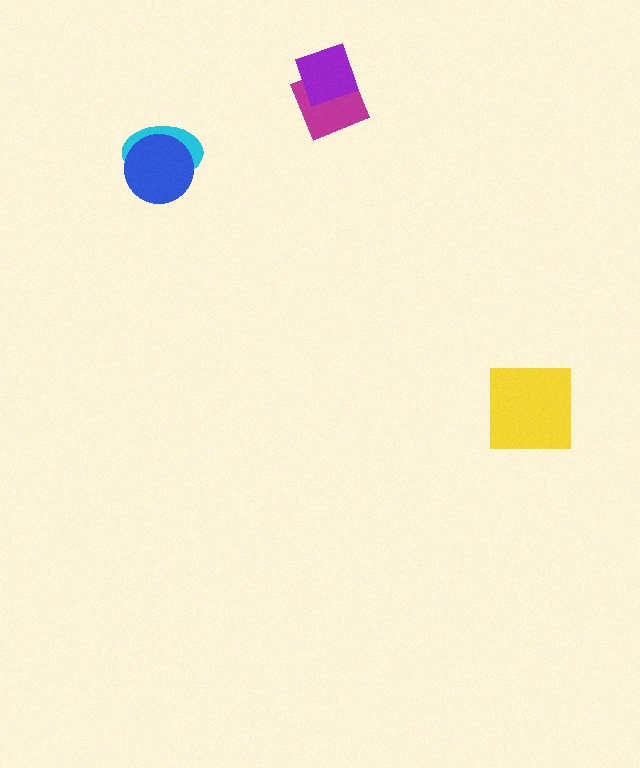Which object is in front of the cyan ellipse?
The blue circle is in front of the cyan ellipse.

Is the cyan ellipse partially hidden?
Yes, it is partially covered by another shape.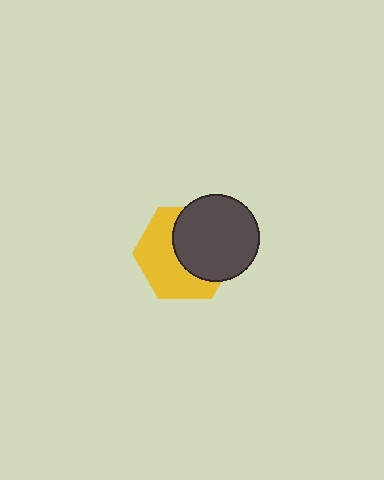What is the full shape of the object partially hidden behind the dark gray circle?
The partially hidden object is a yellow hexagon.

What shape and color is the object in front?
The object in front is a dark gray circle.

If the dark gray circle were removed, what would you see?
You would see the complete yellow hexagon.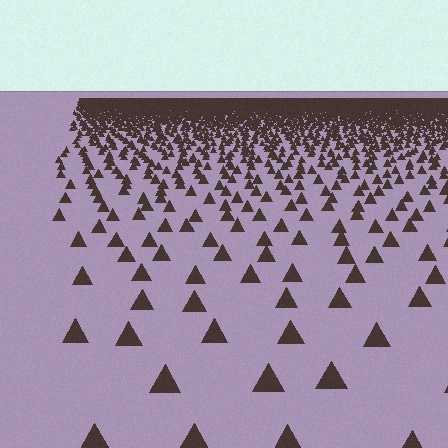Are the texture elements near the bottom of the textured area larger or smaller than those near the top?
Larger. Near the bottom, elements are closer to the viewer and appear at a bigger on-screen size.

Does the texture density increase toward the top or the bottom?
Density increases toward the top.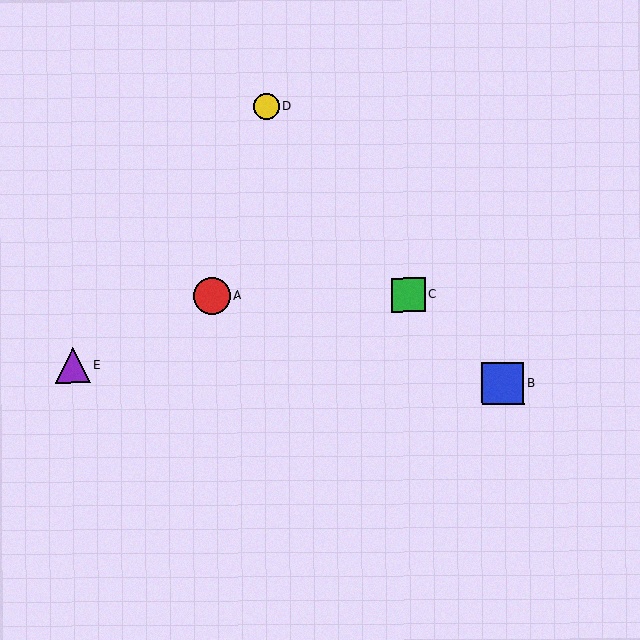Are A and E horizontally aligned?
No, A is at y≈296 and E is at y≈365.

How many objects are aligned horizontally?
2 objects (A, C) are aligned horizontally.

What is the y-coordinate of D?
Object D is at y≈107.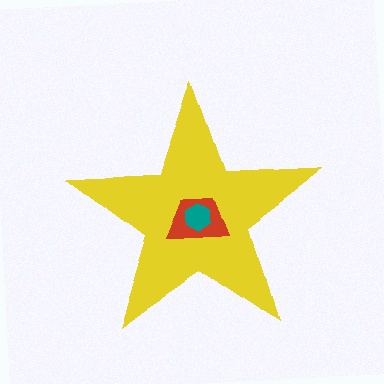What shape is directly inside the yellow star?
The red trapezoid.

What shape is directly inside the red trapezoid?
The teal hexagon.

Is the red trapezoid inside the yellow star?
Yes.